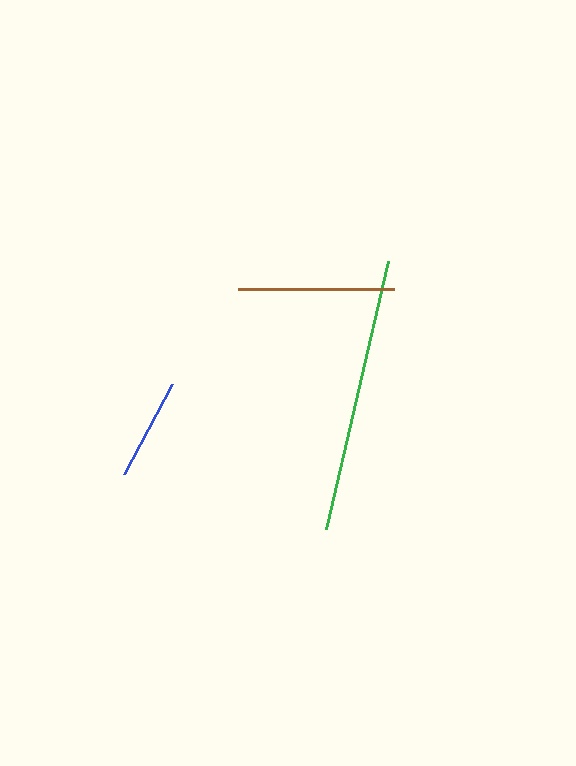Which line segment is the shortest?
The blue line is the shortest at approximately 102 pixels.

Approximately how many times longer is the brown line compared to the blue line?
The brown line is approximately 1.5 times the length of the blue line.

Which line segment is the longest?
The green line is the longest at approximately 275 pixels.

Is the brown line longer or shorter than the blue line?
The brown line is longer than the blue line.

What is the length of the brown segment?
The brown segment is approximately 156 pixels long.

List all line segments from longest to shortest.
From longest to shortest: green, brown, blue.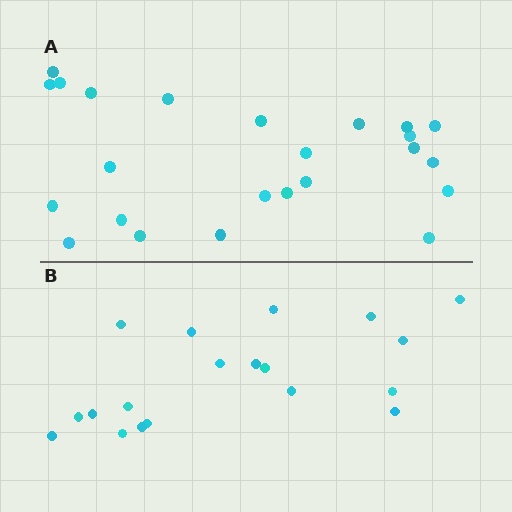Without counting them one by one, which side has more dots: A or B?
Region A (the top region) has more dots.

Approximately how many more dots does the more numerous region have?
Region A has about 5 more dots than region B.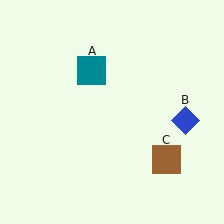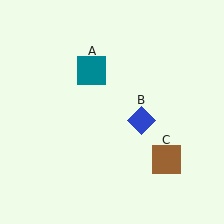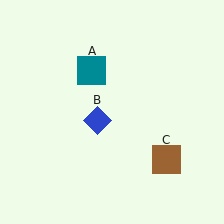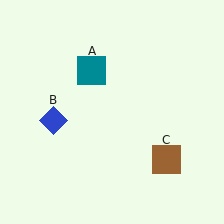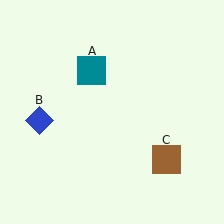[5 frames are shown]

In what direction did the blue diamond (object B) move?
The blue diamond (object B) moved left.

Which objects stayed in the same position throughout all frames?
Teal square (object A) and brown square (object C) remained stationary.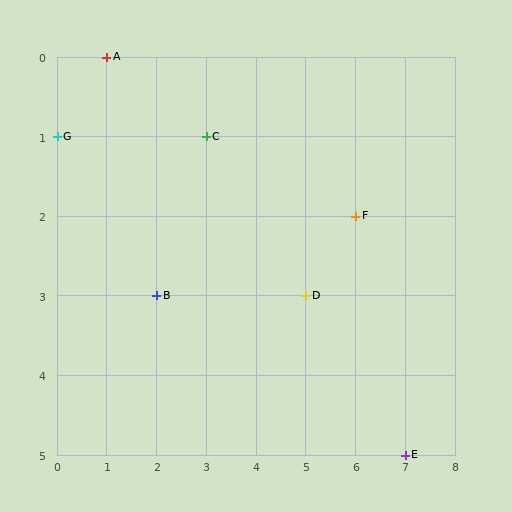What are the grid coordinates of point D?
Point D is at grid coordinates (5, 3).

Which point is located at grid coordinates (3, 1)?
Point C is at (3, 1).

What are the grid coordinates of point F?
Point F is at grid coordinates (6, 2).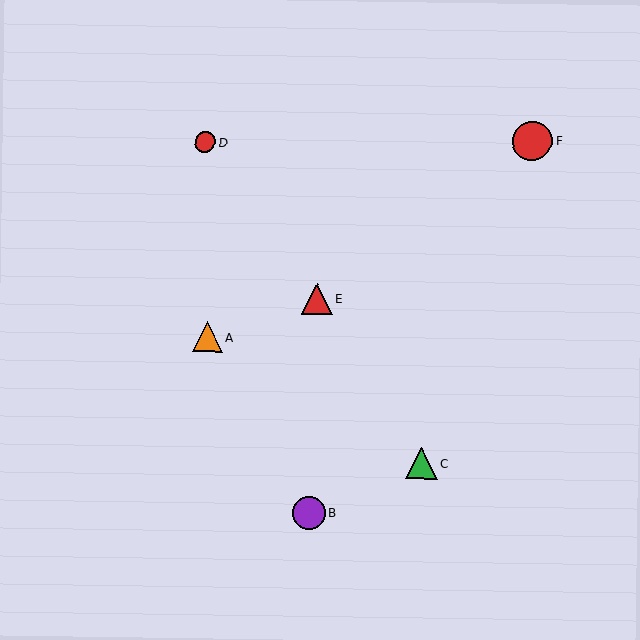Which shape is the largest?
The red circle (labeled F) is the largest.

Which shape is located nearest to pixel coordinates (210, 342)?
The orange triangle (labeled A) at (207, 337) is nearest to that location.